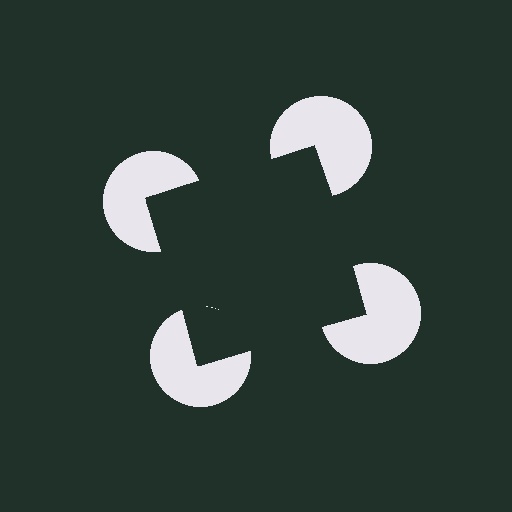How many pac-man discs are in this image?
There are 4 — one at each vertex of the illusory square.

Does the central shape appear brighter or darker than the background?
It typically appears slightly darker than the background, even though no actual brightness change is drawn.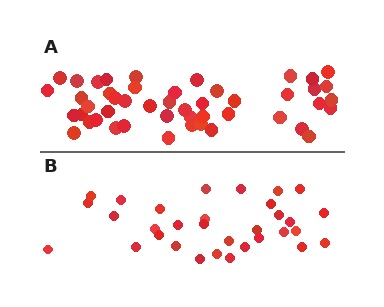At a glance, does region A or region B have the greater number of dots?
Region A (the top region) has more dots.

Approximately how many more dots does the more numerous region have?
Region A has approximately 15 more dots than region B.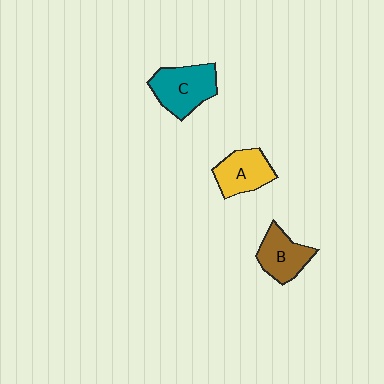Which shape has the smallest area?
Shape B (brown).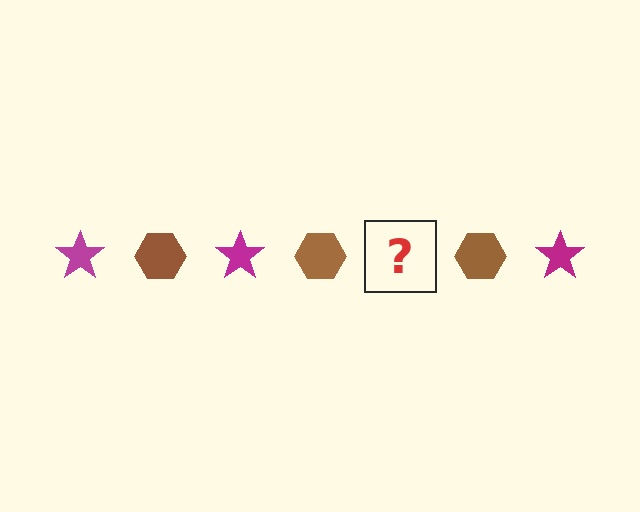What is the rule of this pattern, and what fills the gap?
The rule is that the pattern alternates between magenta star and brown hexagon. The gap should be filled with a magenta star.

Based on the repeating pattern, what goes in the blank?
The blank should be a magenta star.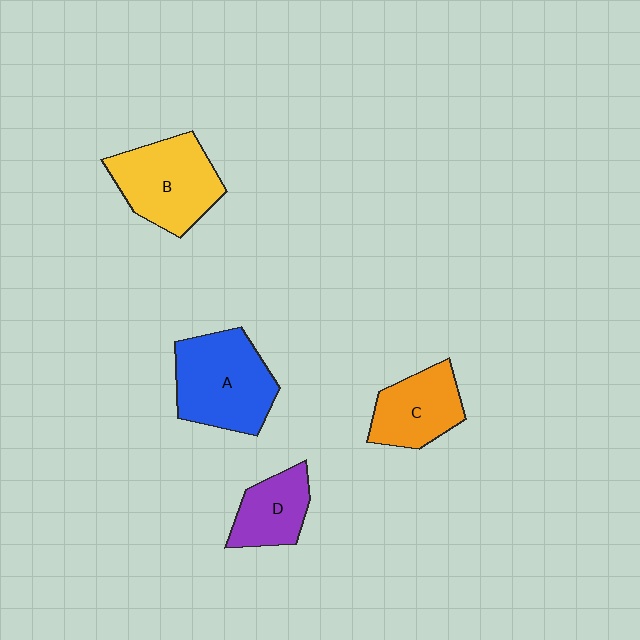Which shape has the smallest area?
Shape D (purple).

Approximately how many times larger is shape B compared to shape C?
Approximately 1.3 times.